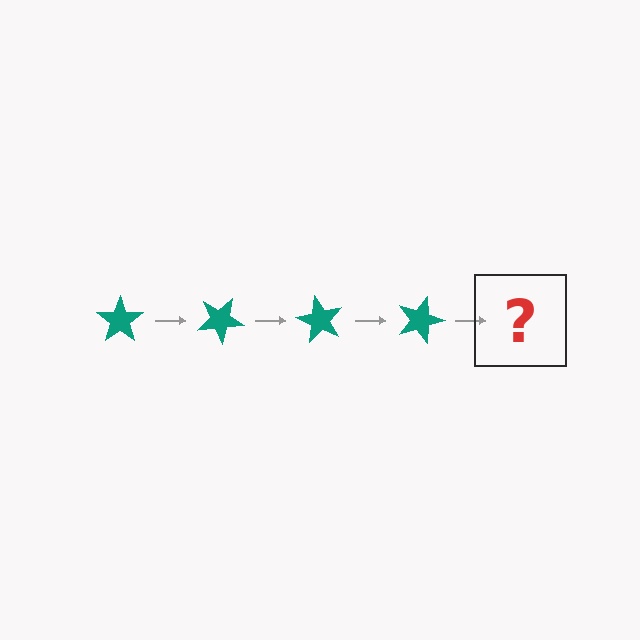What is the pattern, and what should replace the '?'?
The pattern is that the star rotates 30 degrees each step. The '?' should be a teal star rotated 120 degrees.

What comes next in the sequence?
The next element should be a teal star rotated 120 degrees.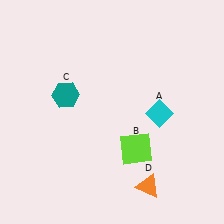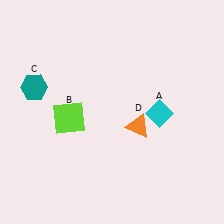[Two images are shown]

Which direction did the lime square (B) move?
The lime square (B) moved left.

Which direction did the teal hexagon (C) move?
The teal hexagon (C) moved left.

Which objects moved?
The objects that moved are: the lime square (B), the teal hexagon (C), the orange triangle (D).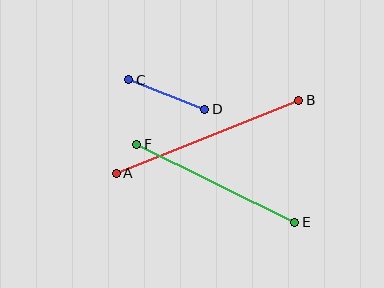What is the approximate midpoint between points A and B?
The midpoint is at approximately (207, 137) pixels.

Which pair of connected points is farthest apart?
Points A and B are farthest apart.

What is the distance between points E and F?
The distance is approximately 176 pixels.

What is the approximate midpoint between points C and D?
The midpoint is at approximately (167, 94) pixels.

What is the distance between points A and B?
The distance is approximately 196 pixels.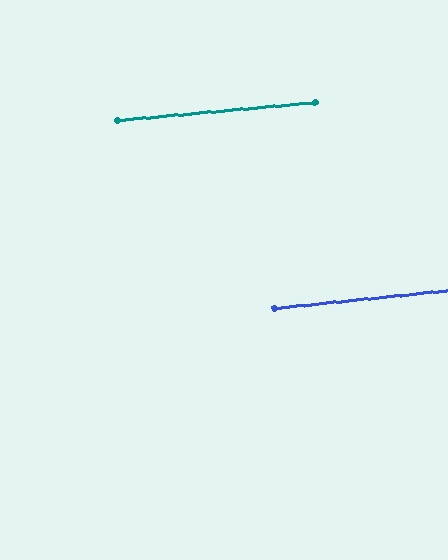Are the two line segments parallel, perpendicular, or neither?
Parallel — their directions differ by only 0.9°.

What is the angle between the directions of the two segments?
Approximately 1 degree.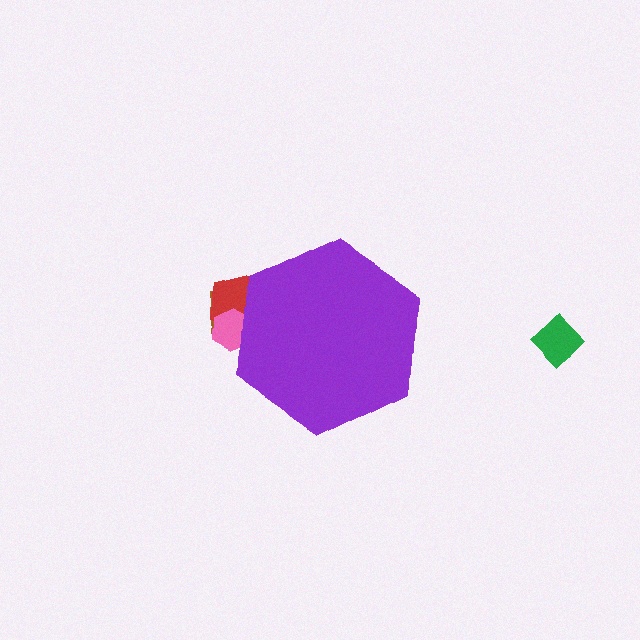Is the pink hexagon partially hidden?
Yes, the pink hexagon is partially hidden behind the purple hexagon.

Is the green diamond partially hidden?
No, the green diamond is fully visible.